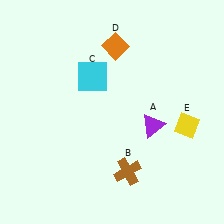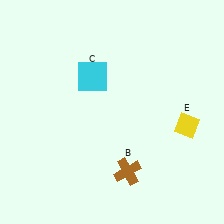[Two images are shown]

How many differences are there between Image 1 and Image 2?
There are 2 differences between the two images.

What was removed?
The orange diamond (D), the purple triangle (A) were removed in Image 2.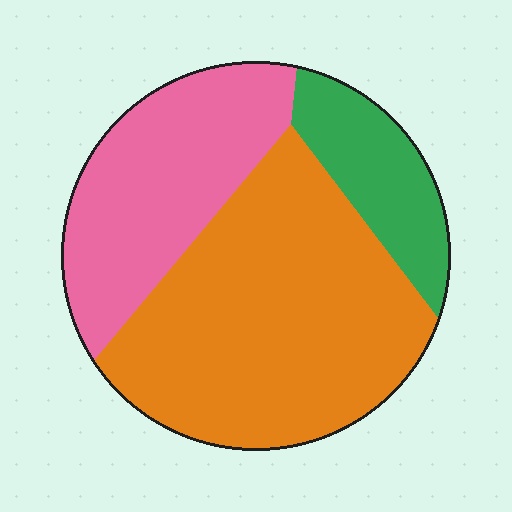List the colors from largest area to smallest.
From largest to smallest: orange, pink, green.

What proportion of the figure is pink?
Pink takes up about one third (1/3) of the figure.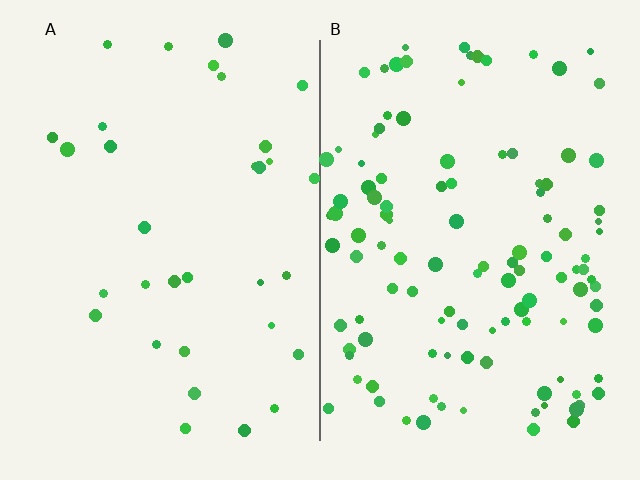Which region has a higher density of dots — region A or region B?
B (the right).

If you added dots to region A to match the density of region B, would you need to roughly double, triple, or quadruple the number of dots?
Approximately quadruple.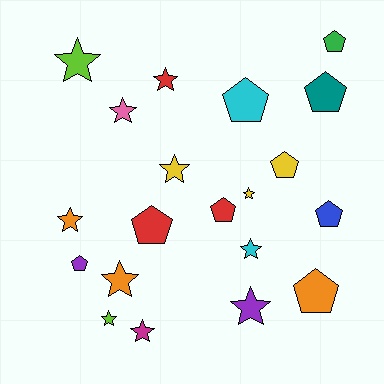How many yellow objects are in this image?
There are 3 yellow objects.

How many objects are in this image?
There are 20 objects.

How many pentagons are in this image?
There are 9 pentagons.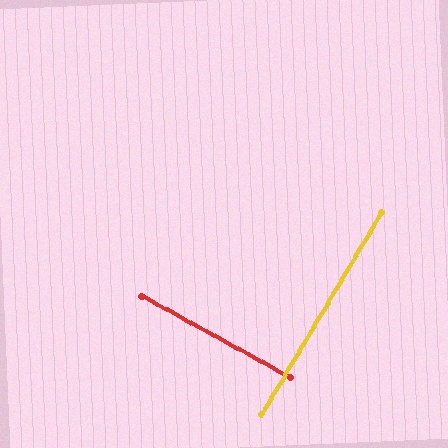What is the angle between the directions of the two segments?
Approximately 88 degrees.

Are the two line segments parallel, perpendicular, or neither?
Perpendicular — they meet at approximately 88°.